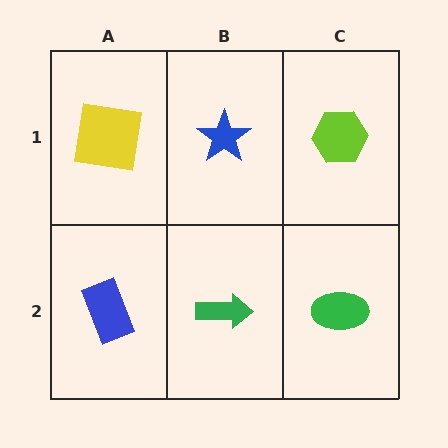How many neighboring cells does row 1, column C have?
2.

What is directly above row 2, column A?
A yellow square.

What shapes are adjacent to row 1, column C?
A green ellipse (row 2, column C), a blue star (row 1, column B).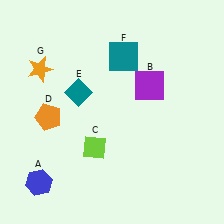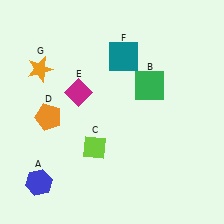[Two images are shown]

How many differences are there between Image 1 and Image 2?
There are 2 differences between the two images.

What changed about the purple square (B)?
In Image 1, B is purple. In Image 2, it changed to green.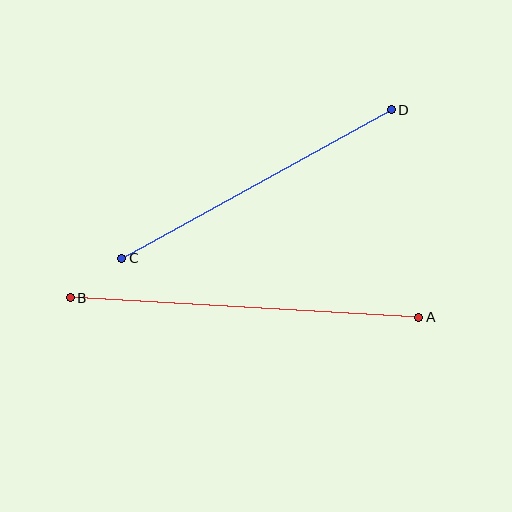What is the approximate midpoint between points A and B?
The midpoint is at approximately (244, 308) pixels.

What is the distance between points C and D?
The distance is approximately 308 pixels.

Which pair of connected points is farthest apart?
Points A and B are farthest apart.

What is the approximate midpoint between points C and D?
The midpoint is at approximately (257, 184) pixels.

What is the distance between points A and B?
The distance is approximately 349 pixels.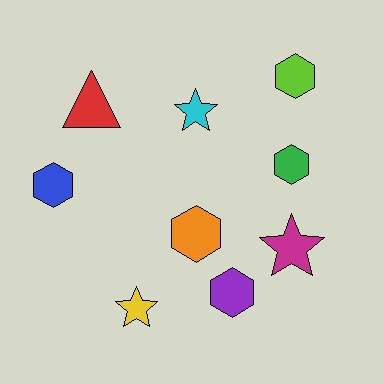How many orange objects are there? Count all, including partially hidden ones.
There is 1 orange object.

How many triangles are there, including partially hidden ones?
There is 1 triangle.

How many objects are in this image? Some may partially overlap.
There are 9 objects.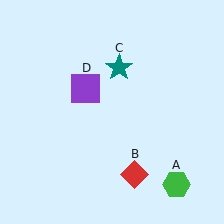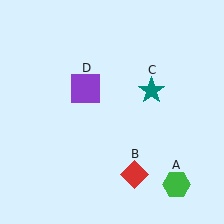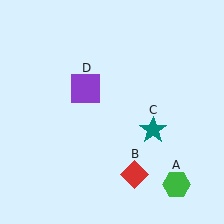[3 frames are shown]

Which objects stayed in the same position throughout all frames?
Green hexagon (object A) and red diamond (object B) and purple square (object D) remained stationary.